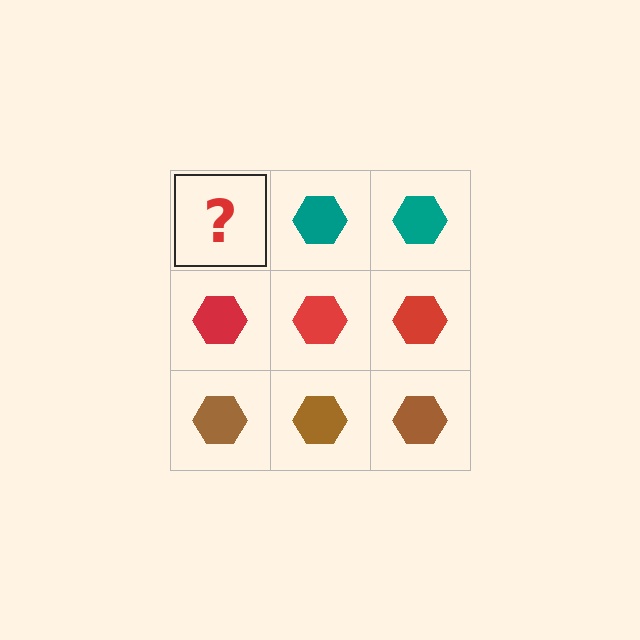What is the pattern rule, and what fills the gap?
The rule is that each row has a consistent color. The gap should be filled with a teal hexagon.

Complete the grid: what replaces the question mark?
The question mark should be replaced with a teal hexagon.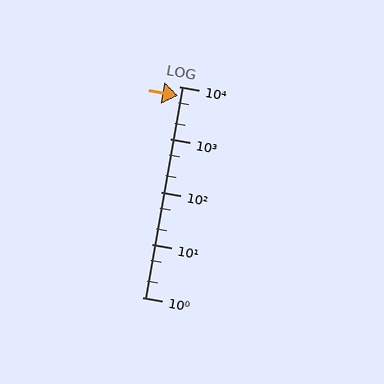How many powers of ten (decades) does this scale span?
The scale spans 4 decades, from 1 to 10000.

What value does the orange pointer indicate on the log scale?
The pointer indicates approximately 6600.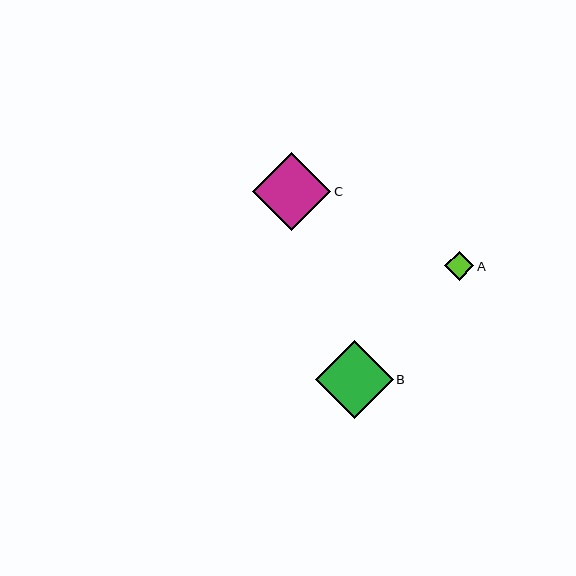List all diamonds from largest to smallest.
From largest to smallest: C, B, A.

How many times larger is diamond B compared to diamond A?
Diamond B is approximately 2.7 times the size of diamond A.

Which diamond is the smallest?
Diamond A is the smallest with a size of approximately 29 pixels.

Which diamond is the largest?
Diamond C is the largest with a size of approximately 78 pixels.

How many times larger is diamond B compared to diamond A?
Diamond B is approximately 2.7 times the size of diamond A.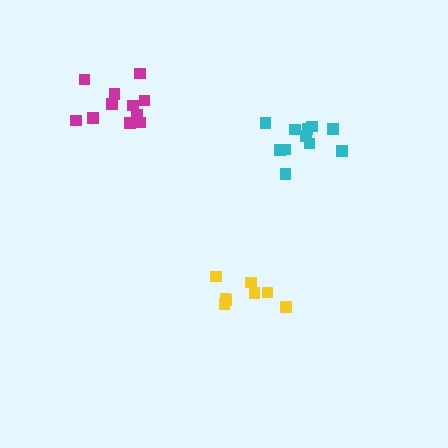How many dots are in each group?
Group 1: 11 dots, Group 2: 8 dots, Group 3: 11 dots (30 total).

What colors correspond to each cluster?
The clusters are colored: cyan, yellow, magenta.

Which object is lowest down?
The yellow cluster is bottommost.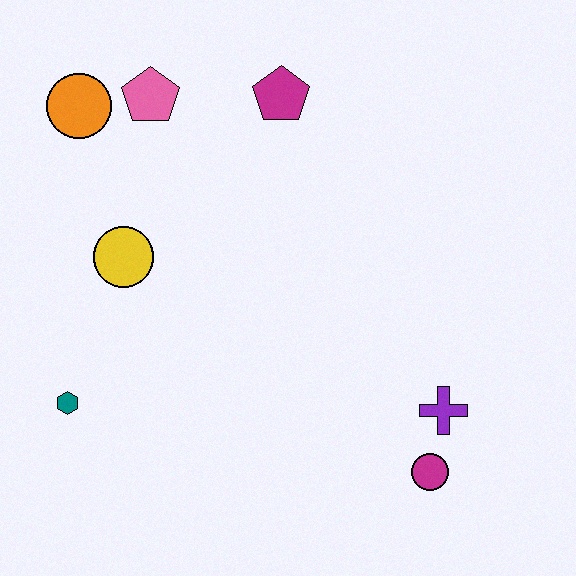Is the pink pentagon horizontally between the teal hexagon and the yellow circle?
No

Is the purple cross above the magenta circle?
Yes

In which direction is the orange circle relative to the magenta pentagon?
The orange circle is to the left of the magenta pentagon.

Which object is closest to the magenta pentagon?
The pink pentagon is closest to the magenta pentagon.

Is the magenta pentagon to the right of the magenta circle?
No